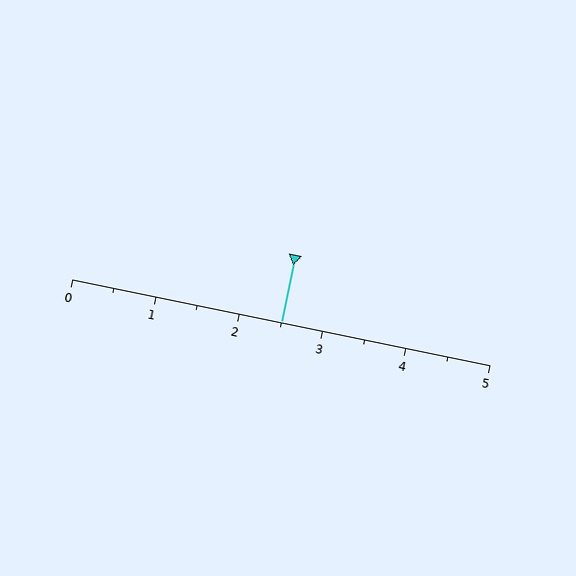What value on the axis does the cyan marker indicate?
The marker indicates approximately 2.5.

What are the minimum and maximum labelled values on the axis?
The axis runs from 0 to 5.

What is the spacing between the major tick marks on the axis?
The major ticks are spaced 1 apart.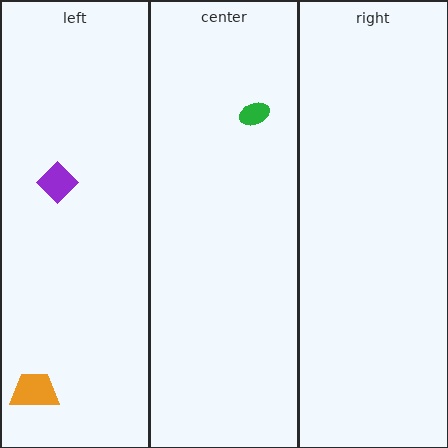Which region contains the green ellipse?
The center region.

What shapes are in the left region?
The purple diamond, the orange trapezoid.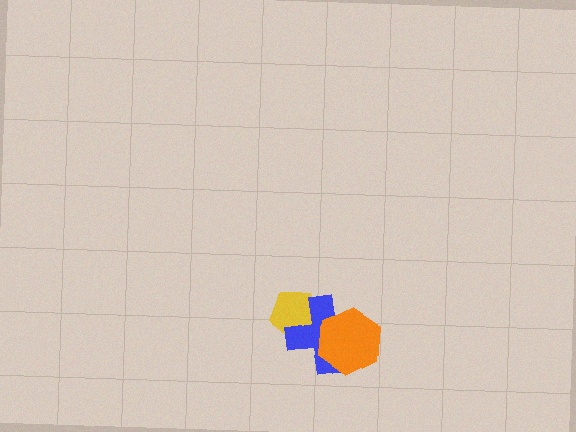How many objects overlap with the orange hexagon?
1 object overlaps with the orange hexagon.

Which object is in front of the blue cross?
The orange hexagon is in front of the blue cross.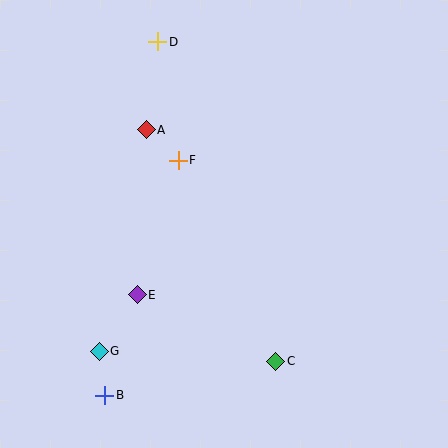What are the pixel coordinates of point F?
Point F is at (178, 160).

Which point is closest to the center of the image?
Point F at (178, 160) is closest to the center.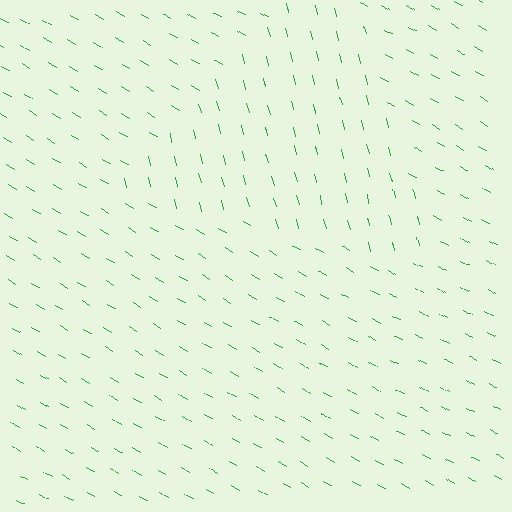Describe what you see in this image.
The image is filled with small green line segments. A triangle region in the image has lines oriented differently from the surrounding lines, creating a visible texture boundary.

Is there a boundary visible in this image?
Yes, there is a texture boundary formed by a change in line orientation.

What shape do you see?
I see a triangle.